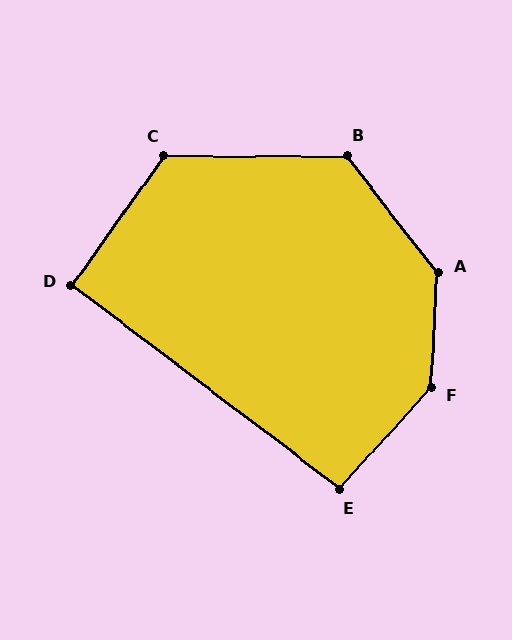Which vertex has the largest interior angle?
F, at approximately 141 degrees.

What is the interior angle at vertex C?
Approximately 126 degrees (obtuse).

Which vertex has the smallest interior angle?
D, at approximately 92 degrees.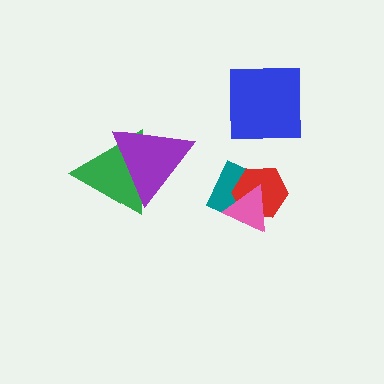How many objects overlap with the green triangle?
1 object overlaps with the green triangle.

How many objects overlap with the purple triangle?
1 object overlaps with the purple triangle.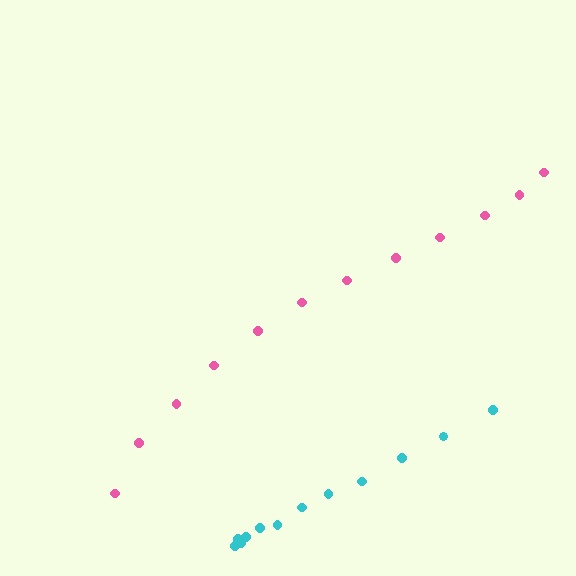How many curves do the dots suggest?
There are 2 distinct paths.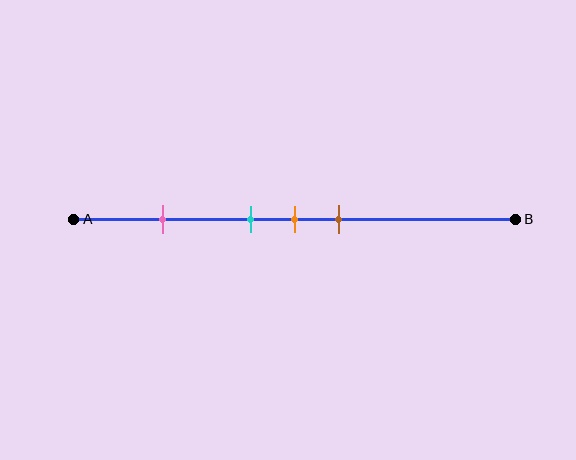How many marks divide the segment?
There are 4 marks dividing the segment.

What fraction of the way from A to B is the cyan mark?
The cyan mark is approximately 40% (0.4) of the way from A to B.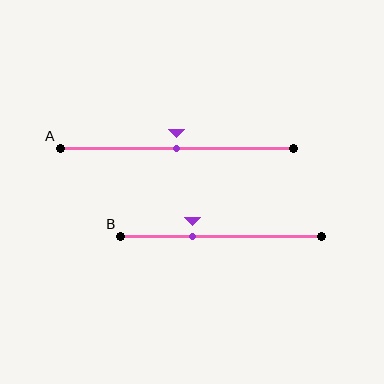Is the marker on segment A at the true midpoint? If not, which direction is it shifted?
Yes, the marker on segment A is at the true midpoint.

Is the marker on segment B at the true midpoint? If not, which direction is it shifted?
No, the marker on segment B is shifted to the left by about 14% of the segment length.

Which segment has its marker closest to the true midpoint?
Segment A has its marker closest to the true midpoint.